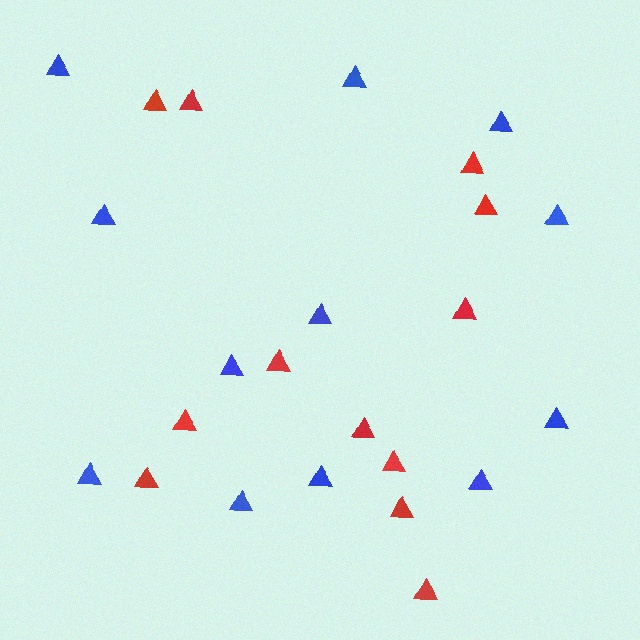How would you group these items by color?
There are 2 groups: one group of blue triangles (12) and one group of red triangles (12).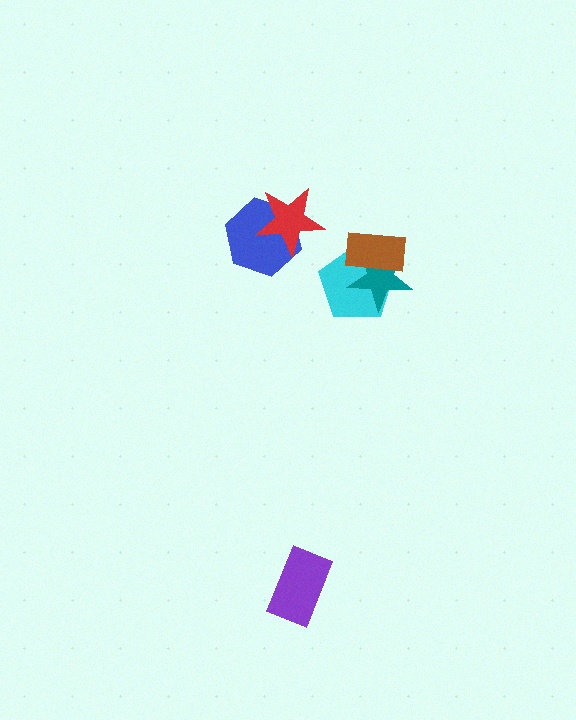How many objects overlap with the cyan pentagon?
2 objects overlap with the cyan pentagon.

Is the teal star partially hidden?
Yes, it is partially covered by another shape.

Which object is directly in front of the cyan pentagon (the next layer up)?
The teal star is directly in front of the cyan pentagon.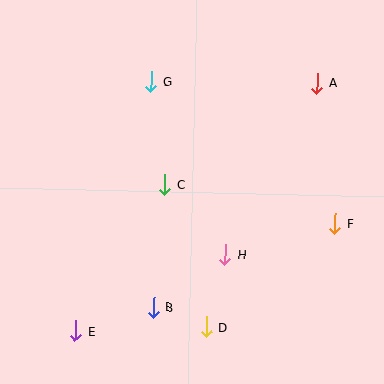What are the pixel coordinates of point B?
Point B is at (153, 308).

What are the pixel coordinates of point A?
Point A is at (317, 83).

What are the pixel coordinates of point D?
Point D is at (206, 327).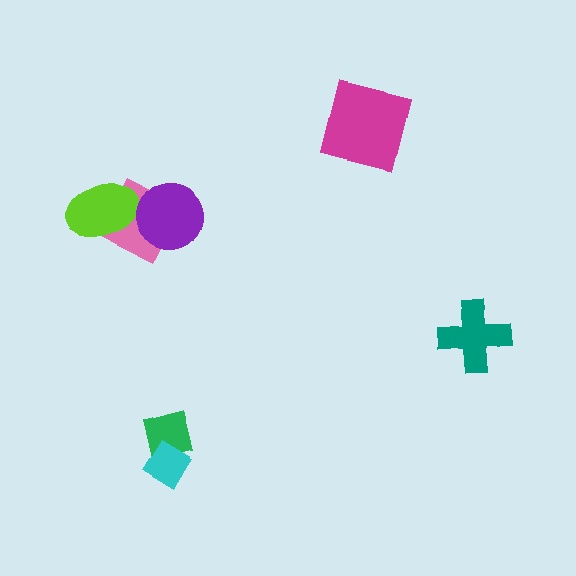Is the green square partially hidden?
Yes, it is partially covered by another shape.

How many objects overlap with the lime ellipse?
1 object overlaps with the lime ellipse.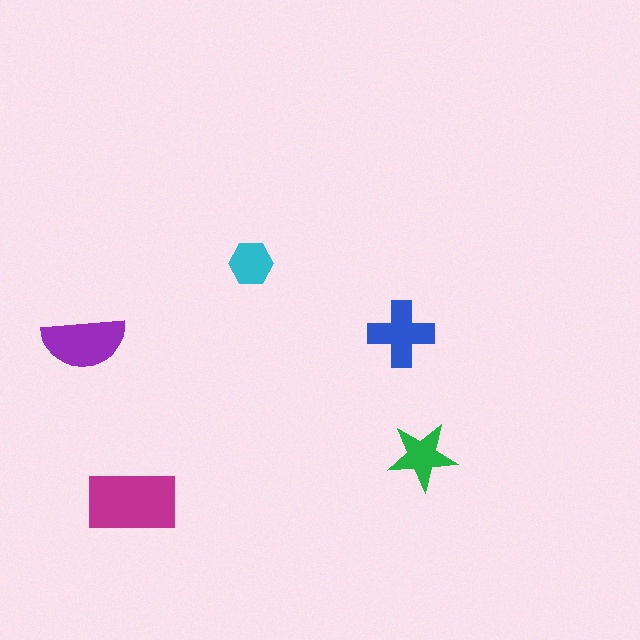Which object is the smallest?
The cyan hexagon.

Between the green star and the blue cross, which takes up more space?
The blue cross.